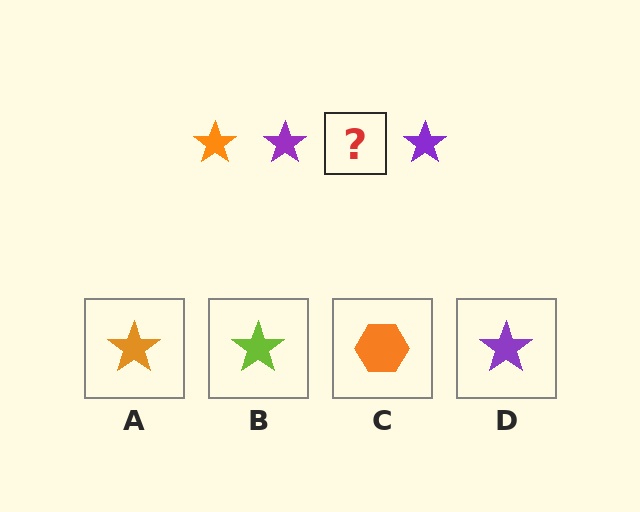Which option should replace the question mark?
Option A.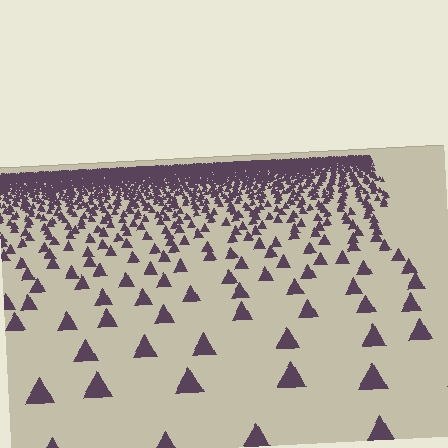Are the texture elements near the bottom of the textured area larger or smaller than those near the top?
Larger. Near the bottom, elements are closer to the viewer and appear at a bigger on-screen size.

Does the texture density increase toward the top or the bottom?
Density increases toward the top.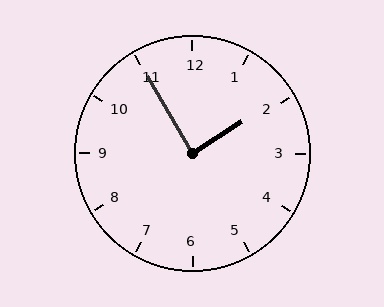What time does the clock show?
1:55.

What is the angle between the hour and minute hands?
Approximately 88 degrees.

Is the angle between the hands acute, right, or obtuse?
It is right.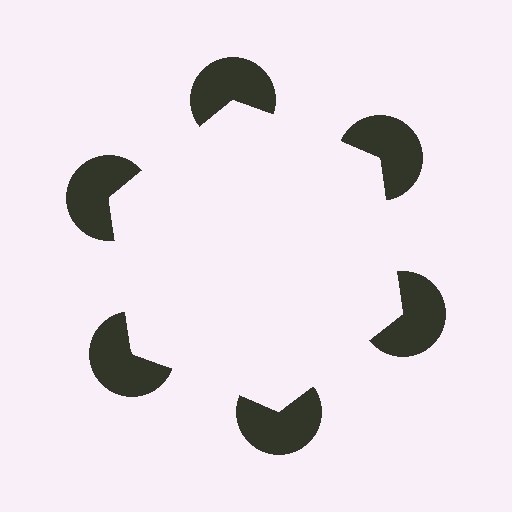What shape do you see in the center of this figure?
An illusory hexagon — its edges are inferred from the aligned wedge cuts in the pac-man discs, not physically drawn.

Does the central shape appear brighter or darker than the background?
It typically appears slightly brighter than the background, even though no actual brightness change is drawn.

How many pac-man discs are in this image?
There are 6 — one at each vertex of the illusory hexagon.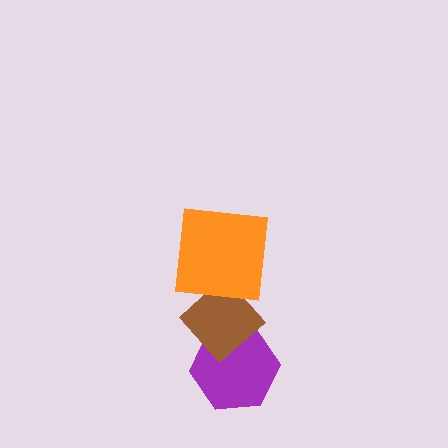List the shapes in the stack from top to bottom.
From top to bottom: the orange square, the brown diamond, the purple hexagon.